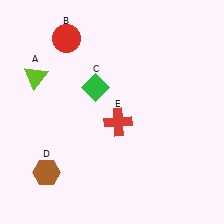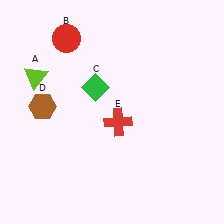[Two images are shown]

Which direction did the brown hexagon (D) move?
The brown hexagon (D) moved up.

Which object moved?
The brown hexagon (D) moved up.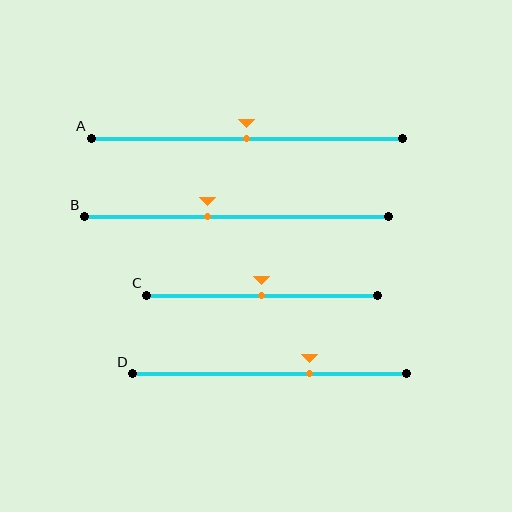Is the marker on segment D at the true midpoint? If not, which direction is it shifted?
No, the marker on segment D is shifted to the right by about 14% of the segment length.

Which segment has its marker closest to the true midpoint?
Segment A has its marker closest to the true midpoint.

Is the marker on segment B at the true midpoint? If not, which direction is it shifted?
No, the marker on segment B is shifted to the left by about 10% of the segment length.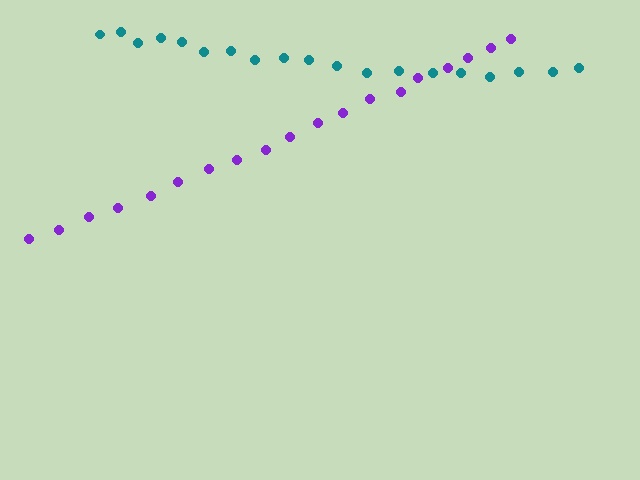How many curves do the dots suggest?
There are 2 distinct paths.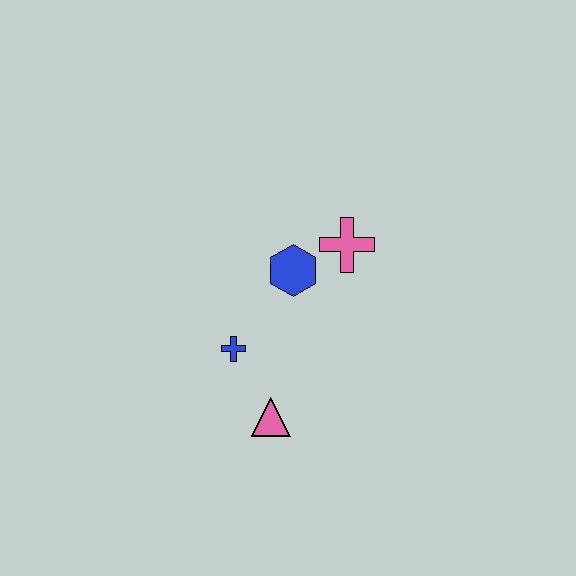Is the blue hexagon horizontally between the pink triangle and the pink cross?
Yes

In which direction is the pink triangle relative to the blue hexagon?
The pink triangle is below the blue hexagon.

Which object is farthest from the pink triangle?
The pink cross is farthest from the pink triangle.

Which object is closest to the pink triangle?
The blue cross is closest to the pink triangle.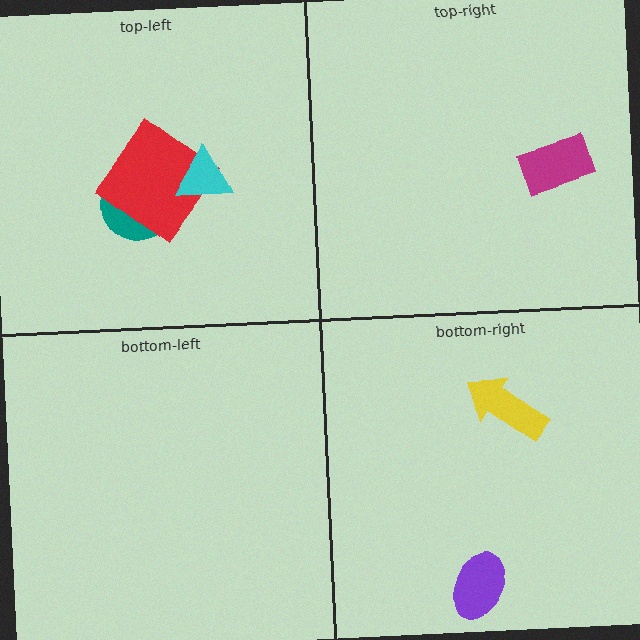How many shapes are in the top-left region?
3.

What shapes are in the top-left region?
The teal circle, the red diamond, the cyan triangle.